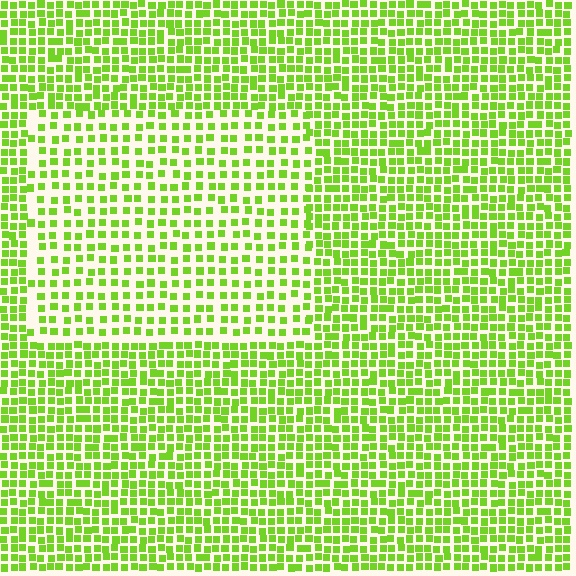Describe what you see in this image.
The image contains small lime elements arranged at two different densities. A rectangle-shaped region is visible where the elements are less densely packed than the surrounding area.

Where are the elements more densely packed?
The elements are more densely packed outside the rectangle boundary.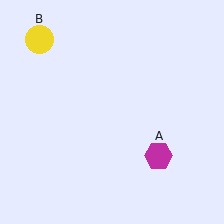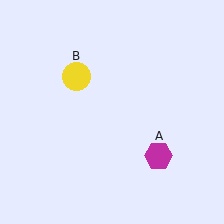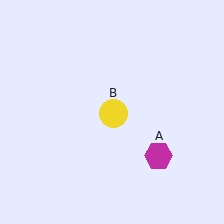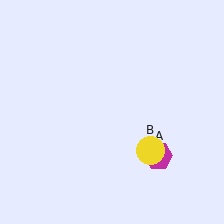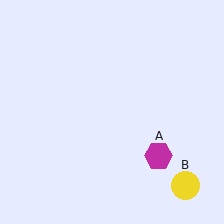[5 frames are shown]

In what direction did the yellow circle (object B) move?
The yellow circle (object B) moved down and to the right.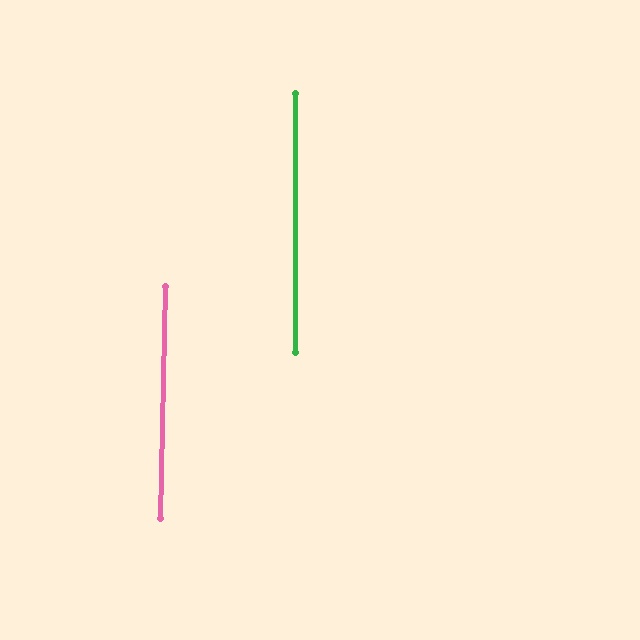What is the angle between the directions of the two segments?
Approximately 1 degree.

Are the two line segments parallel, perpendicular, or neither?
Parallel — their directions differ by only 1.3°.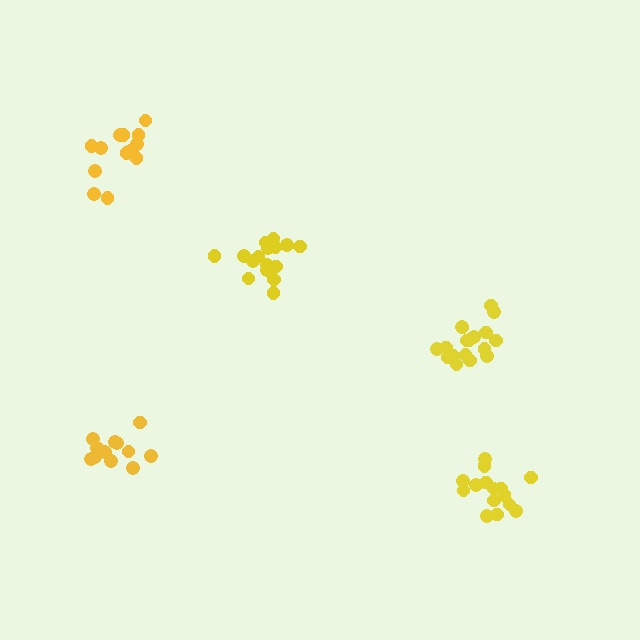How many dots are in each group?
Group 1: 17 dots, Group 2: 14 dots, Group 3: 15 dots, Group 4: 12 dots, Group 5: 18 dots (76 total).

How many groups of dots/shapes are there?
There are 5 groups.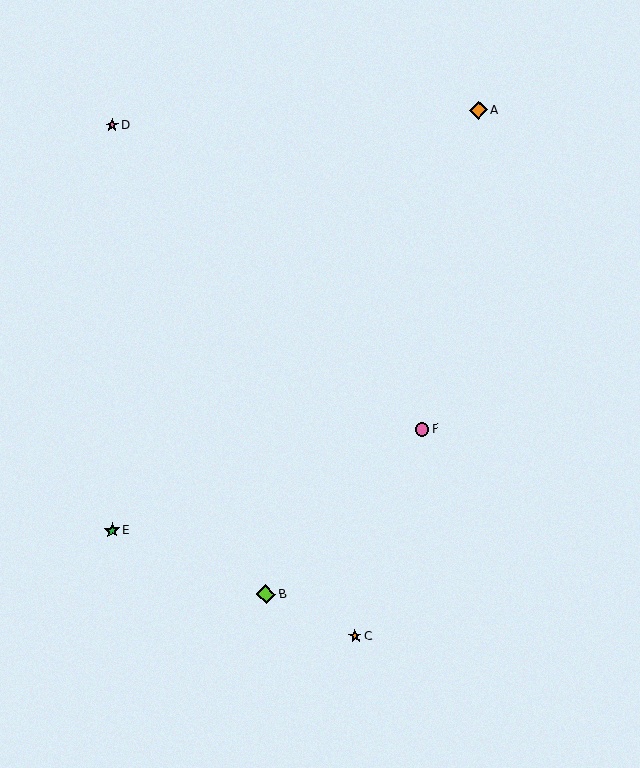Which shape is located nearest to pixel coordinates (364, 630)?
The orange star (labeled C) at (355, 636) is nearest to that location.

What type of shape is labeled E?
Shape E is a green star.